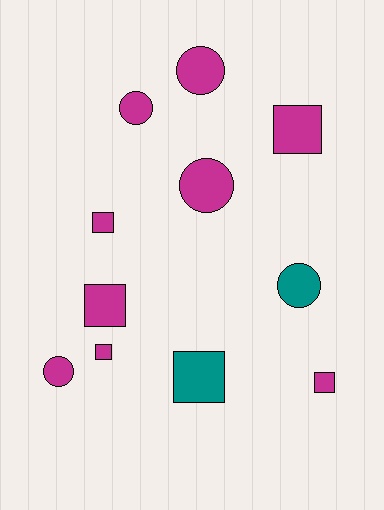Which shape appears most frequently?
Square, with 6 objects.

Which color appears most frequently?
Magenta, with 9 objects.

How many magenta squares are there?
There are 5 magenta squares.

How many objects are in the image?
There are 11 objects.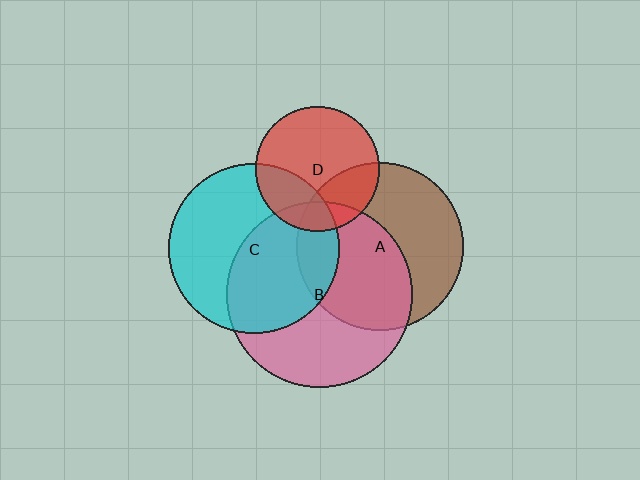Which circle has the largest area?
Circle B (pink).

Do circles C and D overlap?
Yes.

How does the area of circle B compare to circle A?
Approximately 1.2 times.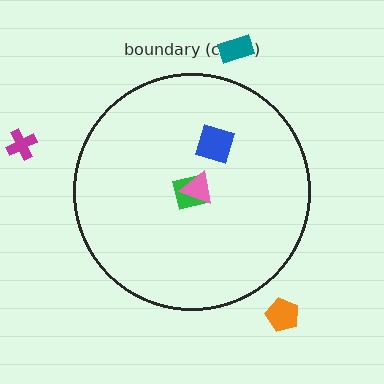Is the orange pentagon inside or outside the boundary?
Outside.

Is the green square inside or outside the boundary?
Inside.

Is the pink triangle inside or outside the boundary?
Inside.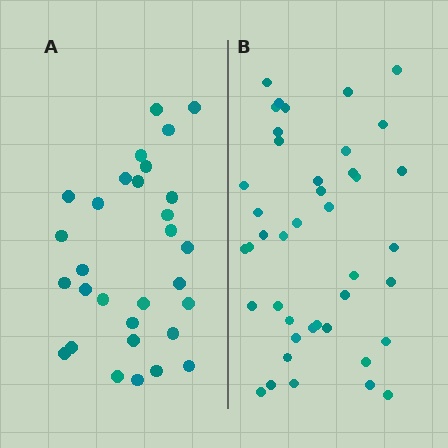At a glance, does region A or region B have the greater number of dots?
Region B (the right region) has more dots.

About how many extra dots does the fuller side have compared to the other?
Region B has roughly 12 or so more dots than region A.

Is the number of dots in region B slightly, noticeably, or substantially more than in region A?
Region B has noticeably more, but not dramatically so. The ratio is roughly 1.4 to 1.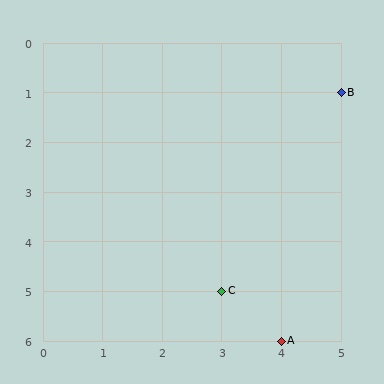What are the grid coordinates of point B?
Point B is at grid coordinates (5, 1).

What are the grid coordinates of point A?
Point A is at grid coordinates (4, 6).